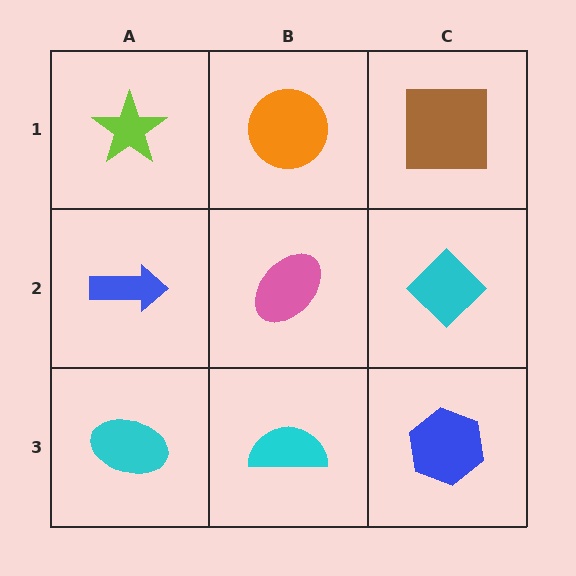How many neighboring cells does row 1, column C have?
2.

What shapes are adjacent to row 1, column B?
A pink ellipse (row 2, column B), a lime star (row 1, column A), a brown square (row 1, column C).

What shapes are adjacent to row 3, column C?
A cyan diamond (row 2, column C), a cyan semicircle (row 3, column B).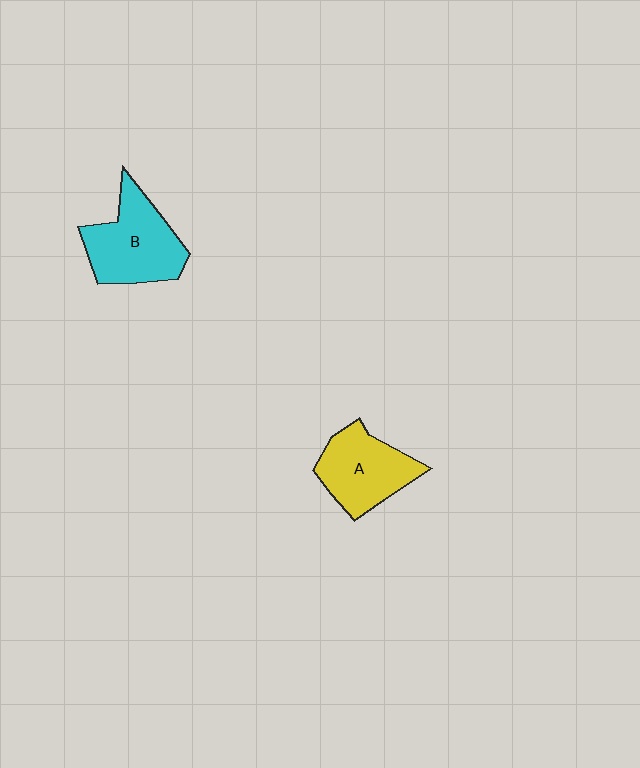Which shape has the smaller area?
Shape A (yellow).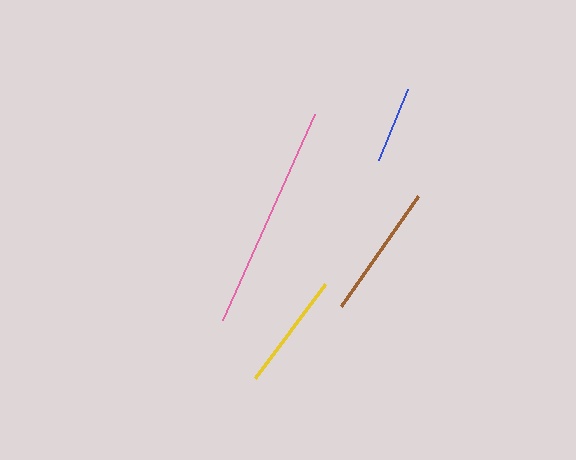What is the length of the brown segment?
The brown segment is approximately 134 pixels long.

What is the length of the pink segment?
The pink segment is approximately 226 pixels long.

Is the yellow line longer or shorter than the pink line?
The pink line is longer than the yellow line.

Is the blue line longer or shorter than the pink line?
The pink line is longer than the blue line.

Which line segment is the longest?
The pink line is the longest at approximately 226 pixels.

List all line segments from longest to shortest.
From longest to shortest: pink, brown, yellow, blue.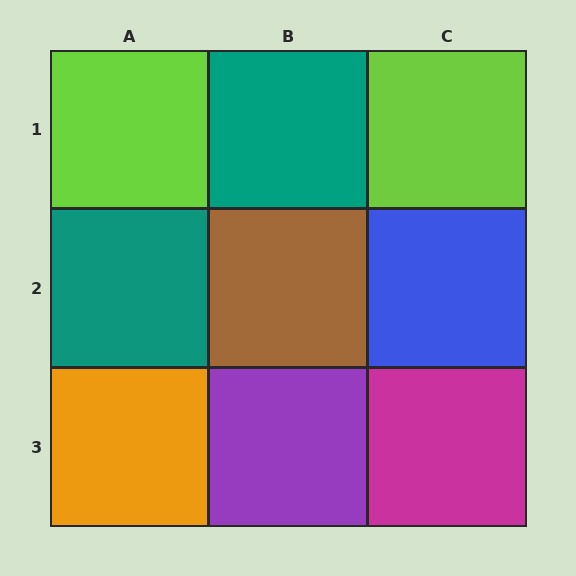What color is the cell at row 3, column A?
Orange.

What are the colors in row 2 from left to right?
Teal, brown, blue.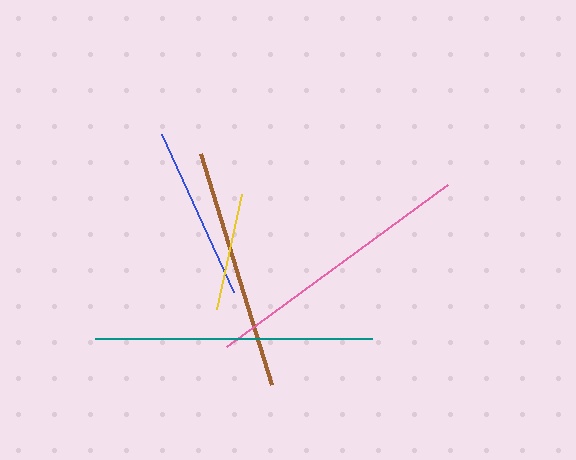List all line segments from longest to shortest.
From longest to shortest: teal, pink, brown, blue, yellow.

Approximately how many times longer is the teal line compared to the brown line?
The teal line is approximately 1.1 times the length of the brown line.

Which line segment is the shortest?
The yellow line is the shortest at approximately 118 pixels.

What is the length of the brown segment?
The brown segment is approximately 241 pixels long.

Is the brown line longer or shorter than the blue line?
The brown line is longer than the blue line.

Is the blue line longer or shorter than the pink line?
The pink line is longer than the blue line.